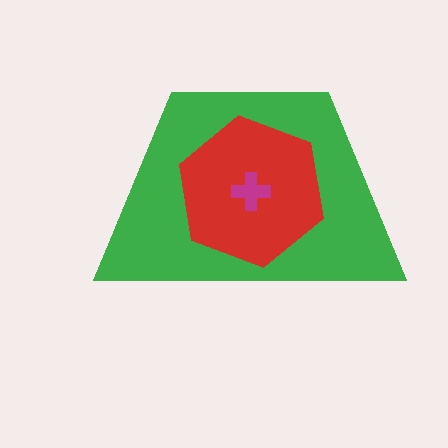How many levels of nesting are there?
3.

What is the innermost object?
The magenta cross.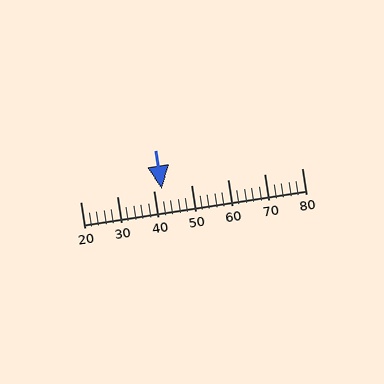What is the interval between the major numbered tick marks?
The major tick marks are spaced 10 units apart.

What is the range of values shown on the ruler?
The ruler shows values from 20 to 80.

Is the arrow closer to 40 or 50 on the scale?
The arrow is closer to 40.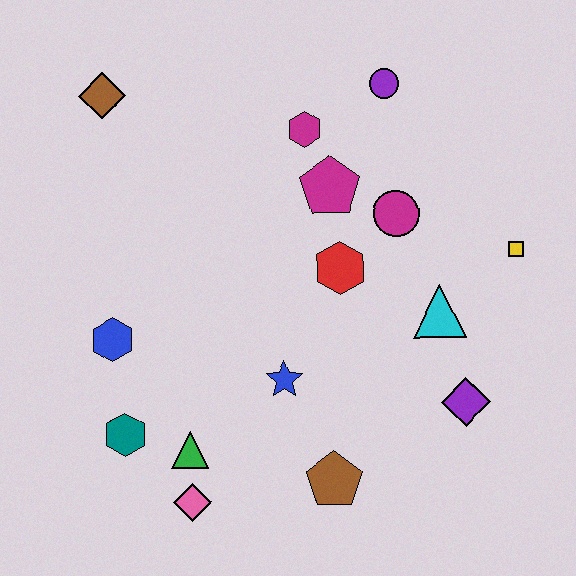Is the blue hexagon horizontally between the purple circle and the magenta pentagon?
No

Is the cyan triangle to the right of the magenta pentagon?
Yes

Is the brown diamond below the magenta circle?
No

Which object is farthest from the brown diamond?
The purple diamond is farthest from the brown diamond.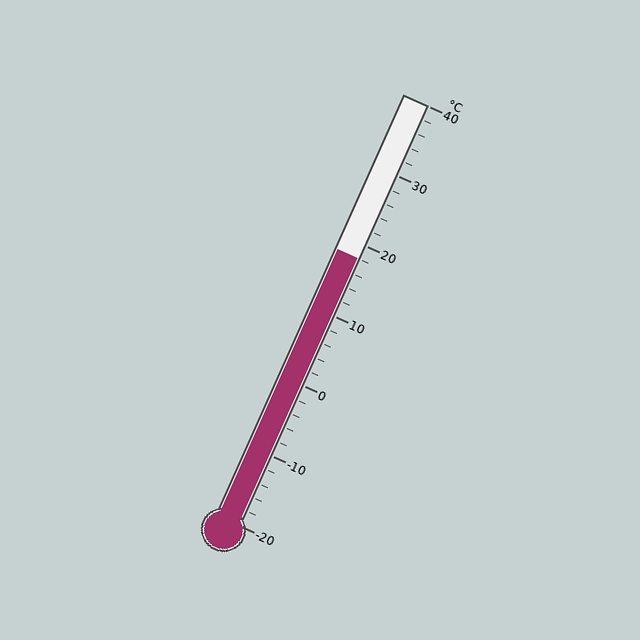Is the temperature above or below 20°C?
The temperature is below 20°C.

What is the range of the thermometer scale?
The thermometer scale ranges from -20°C to 40°C.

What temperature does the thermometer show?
The thermometer shows approximately 18°C.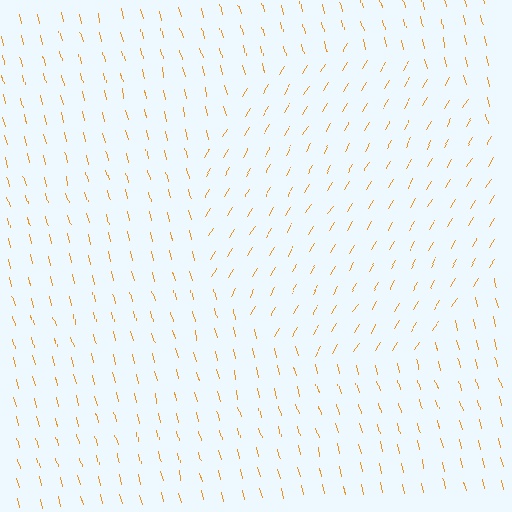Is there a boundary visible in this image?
Yes, there is a texture boundary formed by a change in line orientation.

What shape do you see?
I see a circle.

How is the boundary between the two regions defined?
The boundary is defined purely by a change in line orientation (approximately 45 degrees difference). All lines are the same color and thickness.